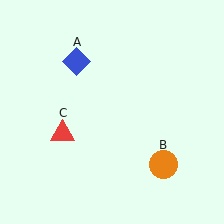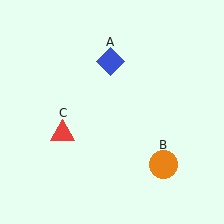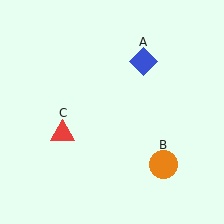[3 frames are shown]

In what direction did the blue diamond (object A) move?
The blue diamond (object A) moved right.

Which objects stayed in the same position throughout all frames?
Orange circle (object B) and red triangle (object C) remained stationary.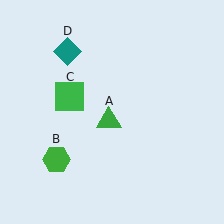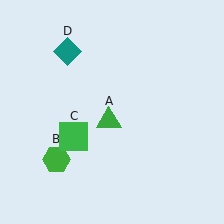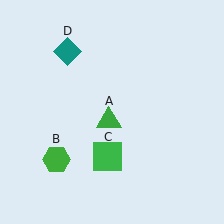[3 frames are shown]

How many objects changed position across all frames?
1 object changed position: green square (object C).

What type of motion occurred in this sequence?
The green square (object C) rotated counterclockwise around the center of the scene.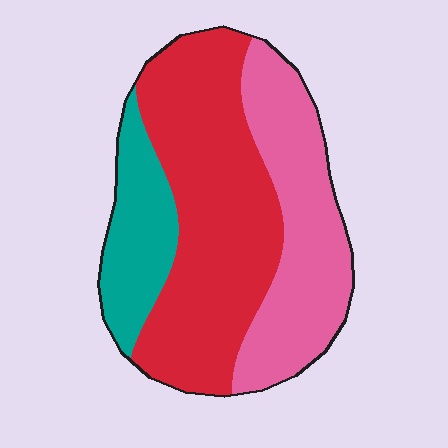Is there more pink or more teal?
Pink.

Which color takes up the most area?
Red, at roughly 50%.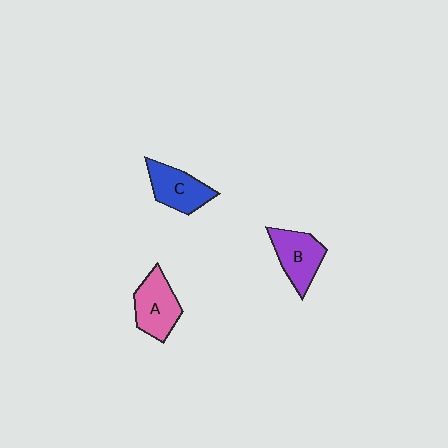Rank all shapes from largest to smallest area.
From largest to smallest: A (pink), B (purple), C (blue).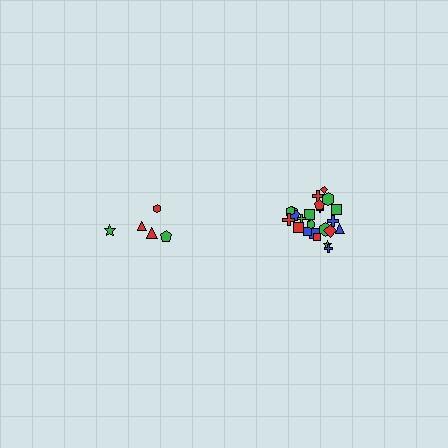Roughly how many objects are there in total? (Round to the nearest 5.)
Roughly 30 objects in total.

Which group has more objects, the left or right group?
The right group.